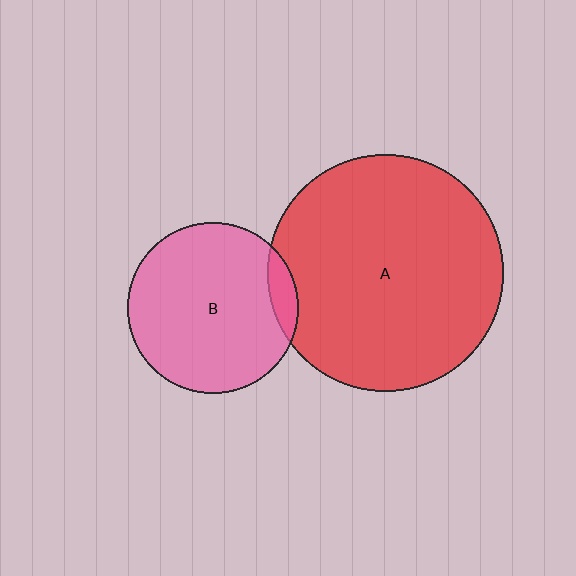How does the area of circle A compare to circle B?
Approximately 1.9 times.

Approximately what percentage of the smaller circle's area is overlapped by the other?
Approximately 10%.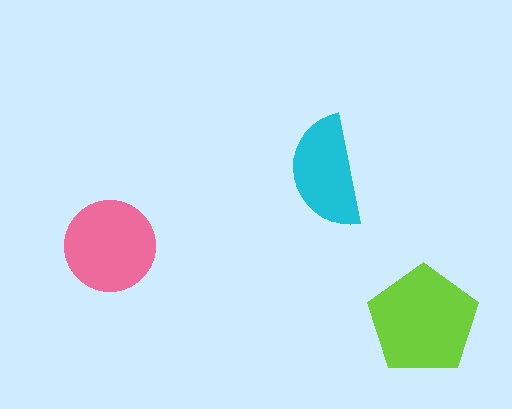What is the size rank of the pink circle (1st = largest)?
2nd.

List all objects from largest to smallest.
The lime pentagon, the pink circle, the cyan semicircle.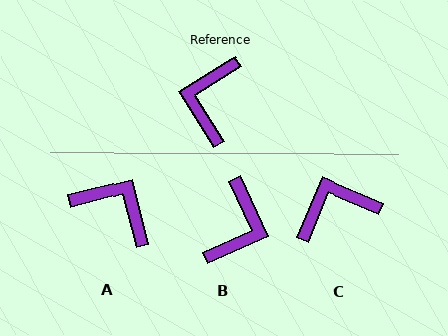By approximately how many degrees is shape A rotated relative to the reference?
Approximately 108 degrees clockwise.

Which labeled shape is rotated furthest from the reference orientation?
B, about 172 degrees away.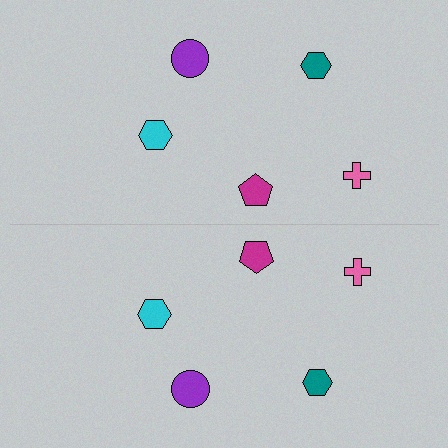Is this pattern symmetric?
Yes, this pattern has bilateral (reflection) symmetry.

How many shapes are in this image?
There are 10 shapes in this image.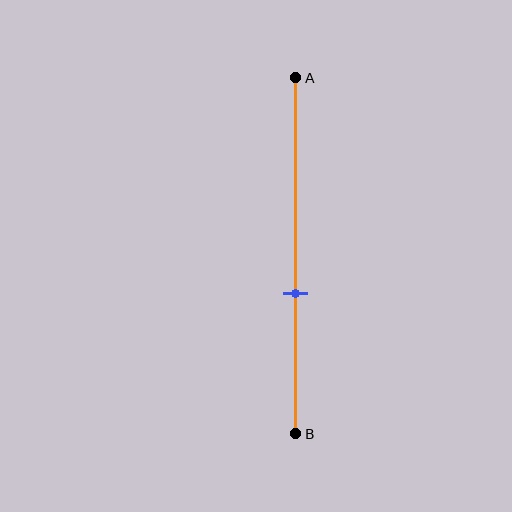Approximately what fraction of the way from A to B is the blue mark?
The blue mark is approximately 60% of the way from A to B.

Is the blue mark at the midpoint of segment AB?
No, the mark is at about 60% from A, not at the 50% midpoint.